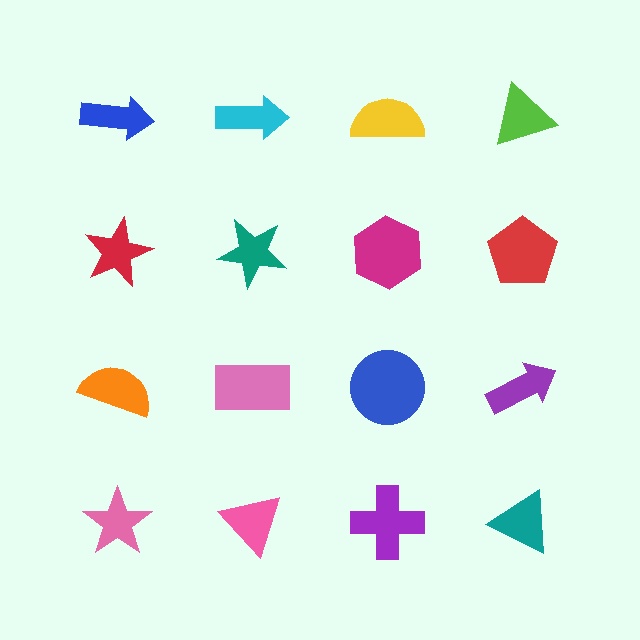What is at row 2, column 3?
A magenta hexagon.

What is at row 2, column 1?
A red star.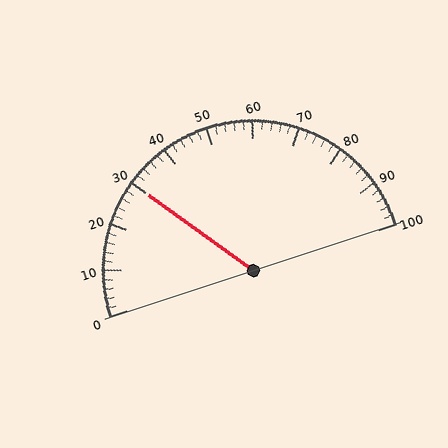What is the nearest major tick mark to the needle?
The nearest major tick mark is 30.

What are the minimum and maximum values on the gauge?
The gauge ranges from 0 to 100.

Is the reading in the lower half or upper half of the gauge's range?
The reading is in the lower half of the range (0 to 100).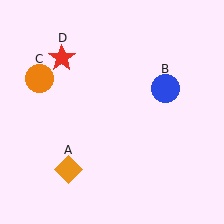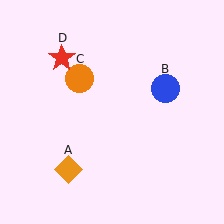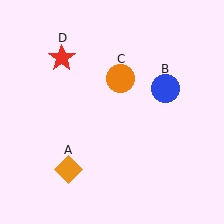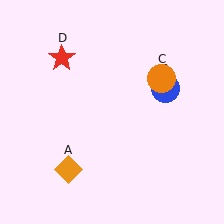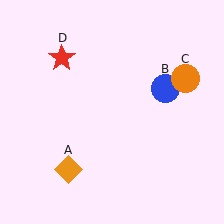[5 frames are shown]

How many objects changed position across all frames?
1 object changed position: orange circle (object C).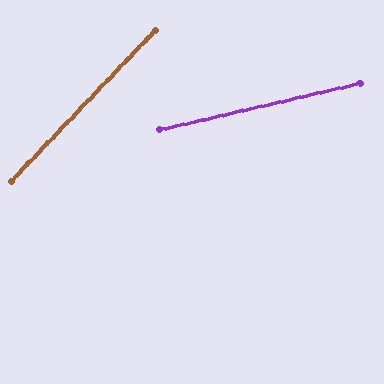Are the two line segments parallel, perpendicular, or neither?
Neither parallel nor perpendicular — they differ by about 33°.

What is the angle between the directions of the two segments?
Approximately 33 degrees.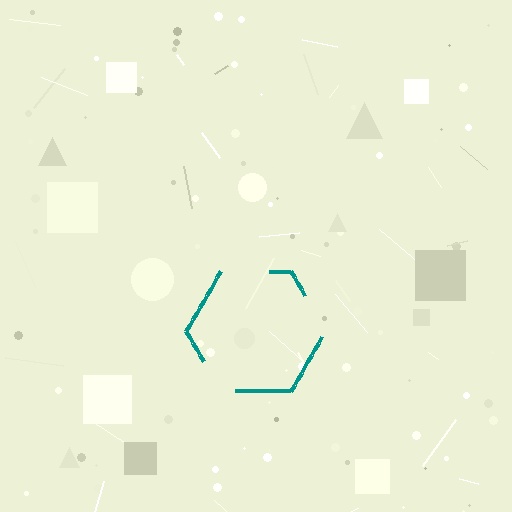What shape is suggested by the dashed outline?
The dashed outline suggests a hexagon.